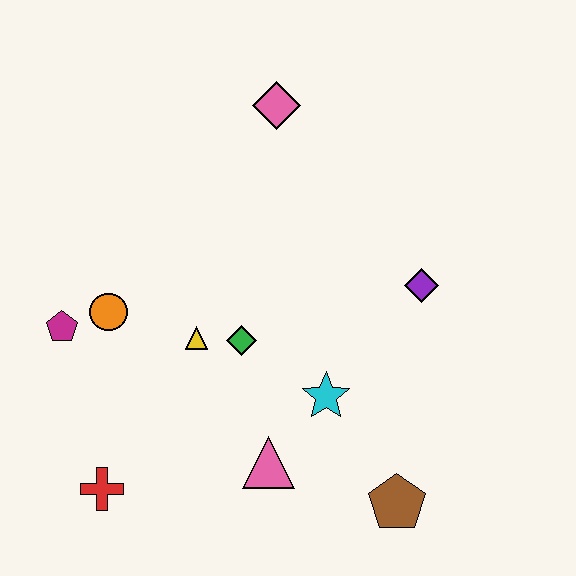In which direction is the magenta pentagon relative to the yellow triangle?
The magenta pentagon is to the left of the yellow triangle.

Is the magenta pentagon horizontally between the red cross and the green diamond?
No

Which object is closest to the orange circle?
The magenta pentagon is closest to the orange circle.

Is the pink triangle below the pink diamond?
Yes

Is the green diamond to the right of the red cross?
Yes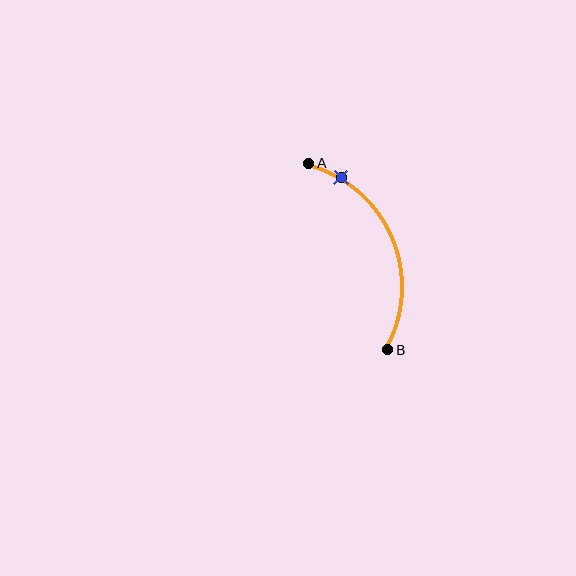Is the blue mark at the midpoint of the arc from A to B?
No. The blue mark lies on the arc but is closer to endpoint A. The arc midpoint would be at the point on the curve equidistant along the arc from both A and B.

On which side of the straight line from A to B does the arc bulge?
The arc bulges to the right of the straight line connecting A and B.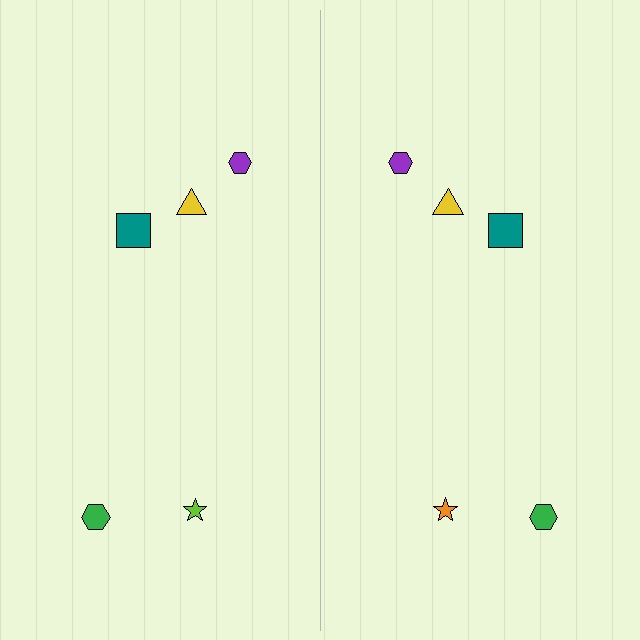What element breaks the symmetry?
The orange star on the right side breaks the symmetry — its mirror counterpart is lime.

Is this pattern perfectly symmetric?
No, the pattern is not perfectly symmetric. The orange star on the right side breaks the symmetry — its mirror counterpart is lime.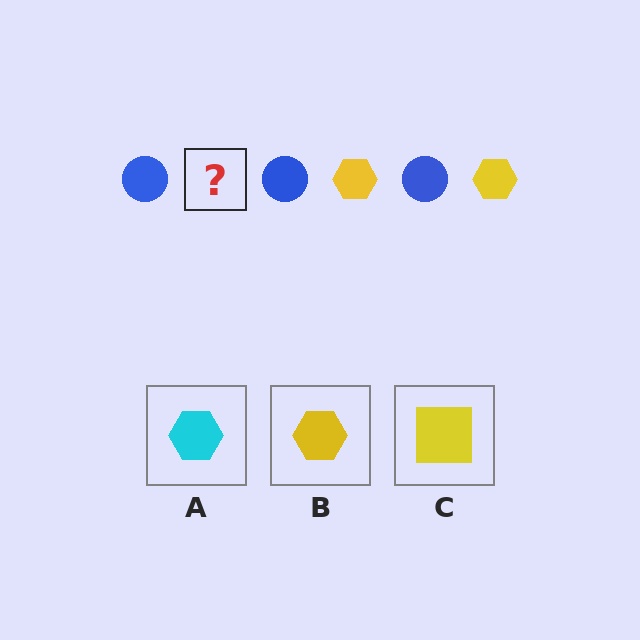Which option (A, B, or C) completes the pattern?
B.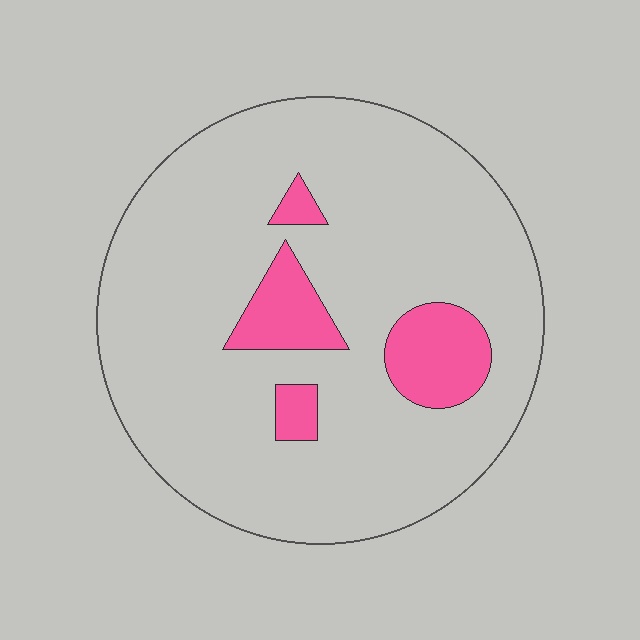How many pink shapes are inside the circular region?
4.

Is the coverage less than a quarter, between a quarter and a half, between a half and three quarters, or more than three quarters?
Less than a quarter.